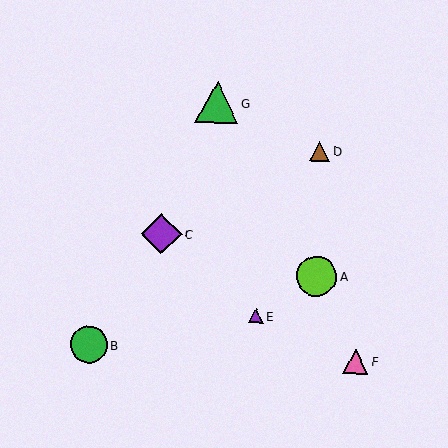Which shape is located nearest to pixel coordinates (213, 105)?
The green triangle (labeled G) at (217, 102) is nearest to that location.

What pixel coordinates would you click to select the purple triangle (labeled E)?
Click at (256, 316) to select the purple triangle E.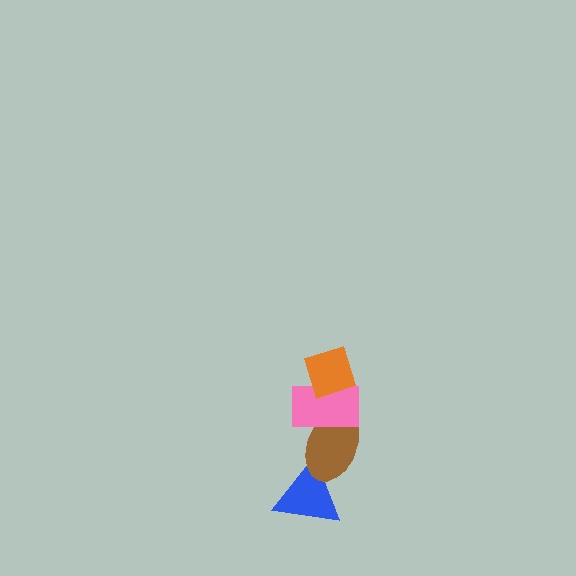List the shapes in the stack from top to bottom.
From top to bottom: the orange diamond, the pink rectangle, the brown ellipse, the blue triangle.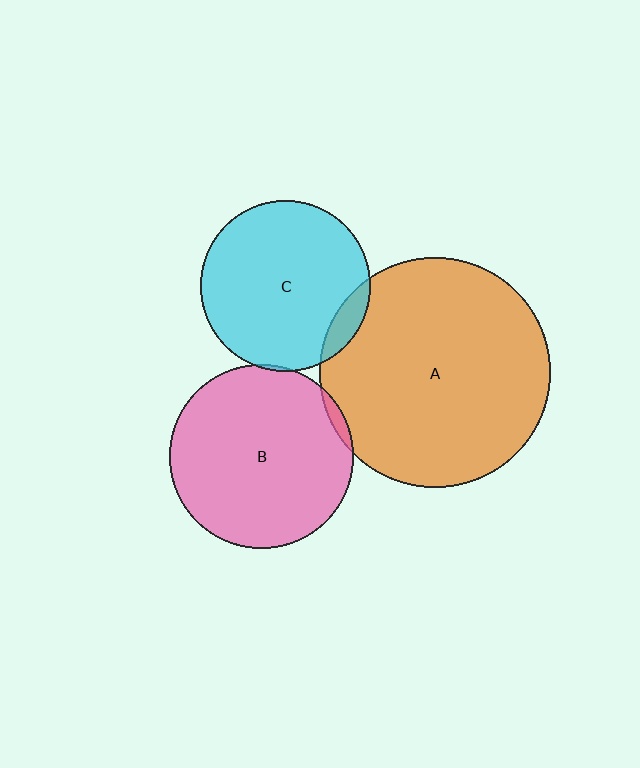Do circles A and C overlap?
Yes.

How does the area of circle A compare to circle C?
Approximately 1.8 times.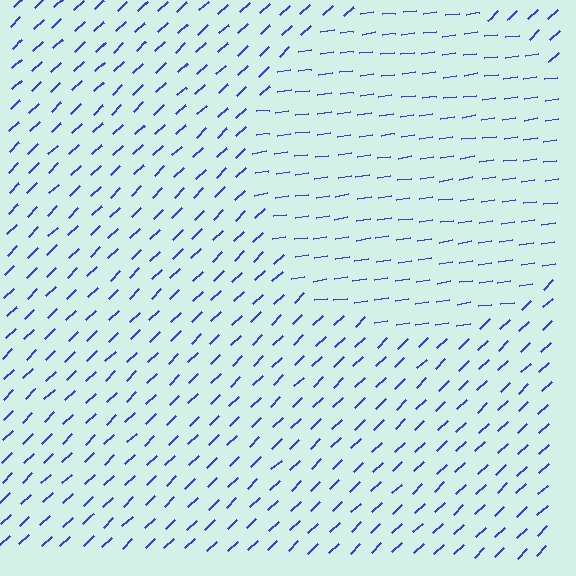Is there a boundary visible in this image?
Yes, there is a texture boundary formed by a change in line orientation.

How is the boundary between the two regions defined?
The boundary is defined purely by a change in line orientation (approximately 36 degrees difference). All lines are the same color and thickness.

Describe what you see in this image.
The image is filled with small blue line segments. A circle region in the image has lines oriented differently from the surrounding lines, creating a visible texture boundary.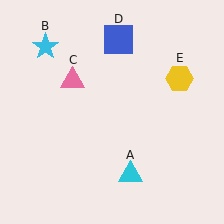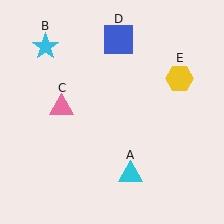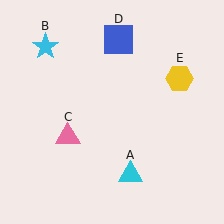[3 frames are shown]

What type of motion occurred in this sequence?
The pink triangle (object C) rotated counterclockwise around the center of the scene.